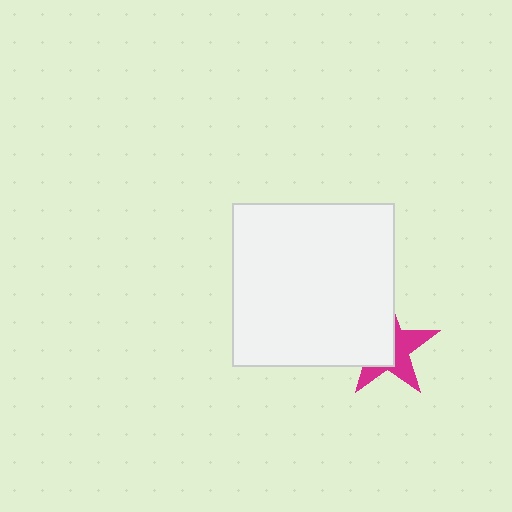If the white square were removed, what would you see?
You would see the complete magenta star.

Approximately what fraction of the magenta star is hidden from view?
Roughly 54% of the magenta star is hidden behind the white square.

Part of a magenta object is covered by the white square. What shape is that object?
It is a star.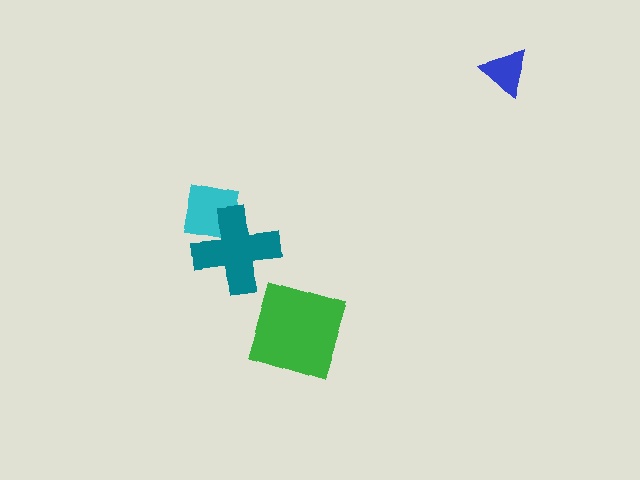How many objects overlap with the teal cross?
1 object overlaps with the teal cross.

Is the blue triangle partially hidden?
No, no other shape covers it.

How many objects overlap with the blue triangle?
0 objects overlap with the blue triangle.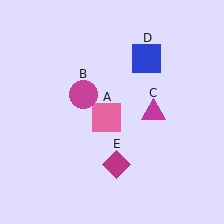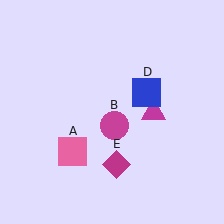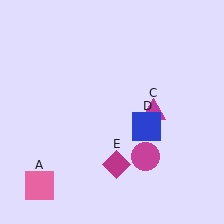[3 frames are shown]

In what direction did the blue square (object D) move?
The blue square (object D) moved down.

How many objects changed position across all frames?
3 objects changed position: pink square (object A), magenta circle (object B), blue square (object D).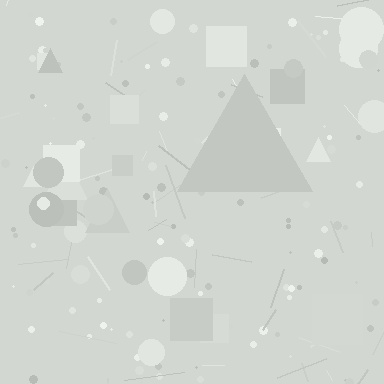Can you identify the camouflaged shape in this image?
The camouflaged shape is a triangle.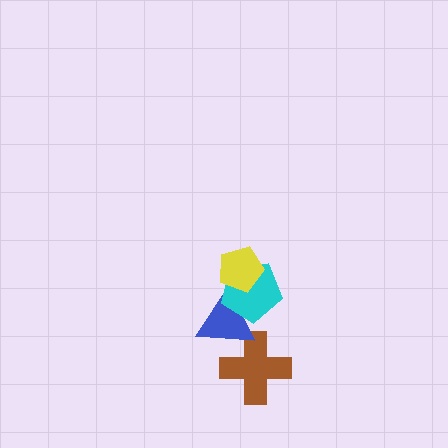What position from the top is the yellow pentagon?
The yellow pentagon is 1st from the top.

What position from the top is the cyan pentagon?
The cyan pentagon is 2nd from the top.